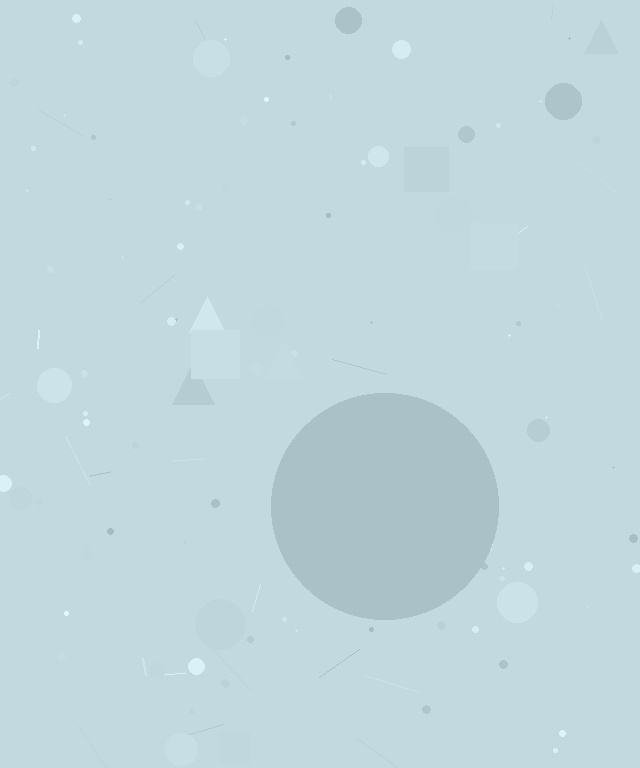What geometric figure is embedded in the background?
A circle is embedded in the background.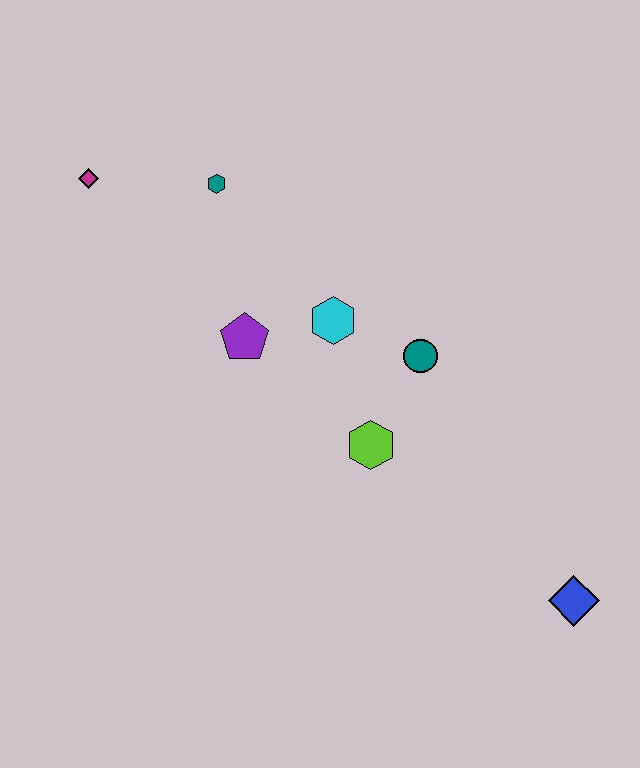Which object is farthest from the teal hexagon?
The blue diamond is farthest from the teal hexagon.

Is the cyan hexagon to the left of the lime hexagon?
Yes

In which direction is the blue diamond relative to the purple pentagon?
The blue diamond is to the right of the purple pentagon.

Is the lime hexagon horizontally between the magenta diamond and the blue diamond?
Yes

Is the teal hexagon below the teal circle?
No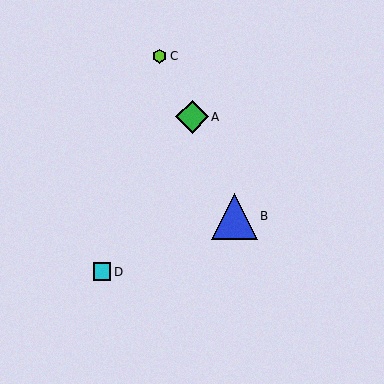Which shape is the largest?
The blue triangle (labeled B) is the largest.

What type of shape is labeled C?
Shape C is a lime hexagon.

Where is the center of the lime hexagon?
The center of the lime hexagon is at (160, 56).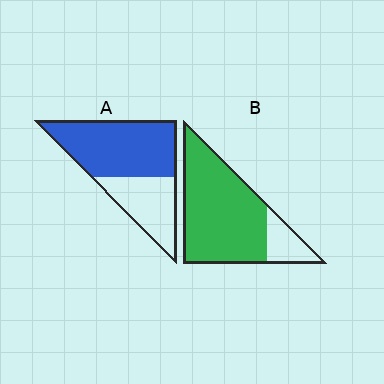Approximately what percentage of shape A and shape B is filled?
A is approximately 65% and B is approximately 80%.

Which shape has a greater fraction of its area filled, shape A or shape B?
Shape B.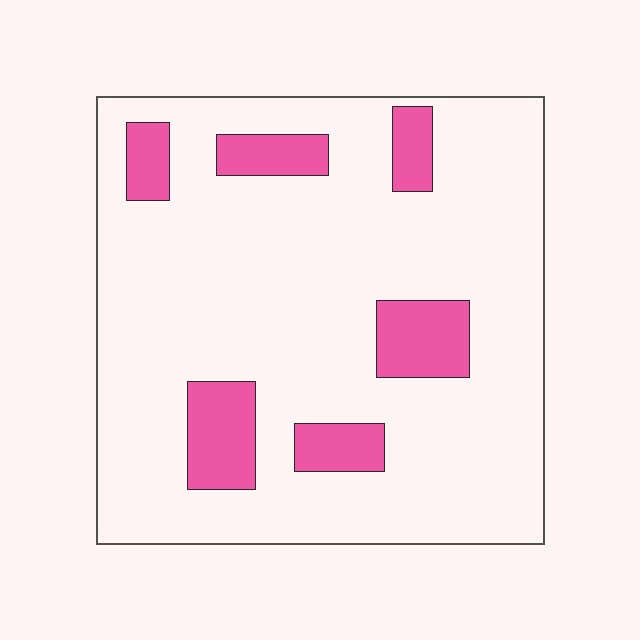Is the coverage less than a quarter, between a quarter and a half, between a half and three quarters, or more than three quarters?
Less than a quarter.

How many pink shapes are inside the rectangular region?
6.